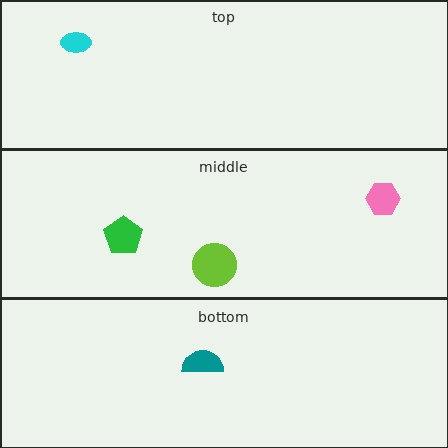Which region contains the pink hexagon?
The middle region.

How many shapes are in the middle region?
3.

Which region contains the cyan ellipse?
The top region.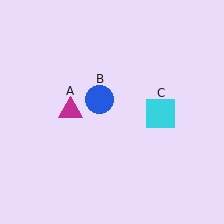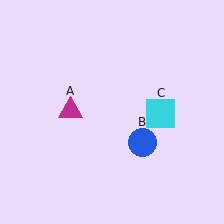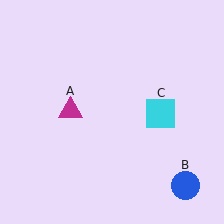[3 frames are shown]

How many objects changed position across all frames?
1 object changed position: blue circle (object B).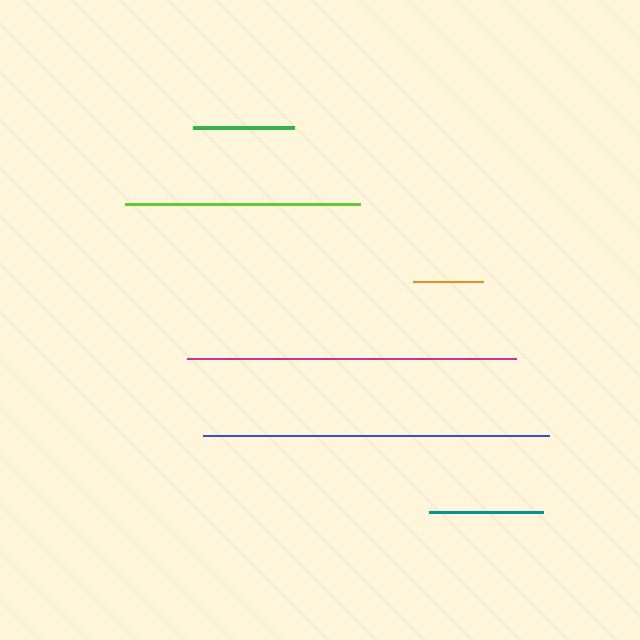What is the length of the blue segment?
The blue segment is approximately 346 pixels long.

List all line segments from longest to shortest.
From longest to shortest: blue, magenta, lime, teal, green, orange.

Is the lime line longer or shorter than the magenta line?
The magenta line is longer than the lime line.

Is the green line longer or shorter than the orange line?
The green line is longer than the orange line.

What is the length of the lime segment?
The lime segment is approximately 235 pixels long.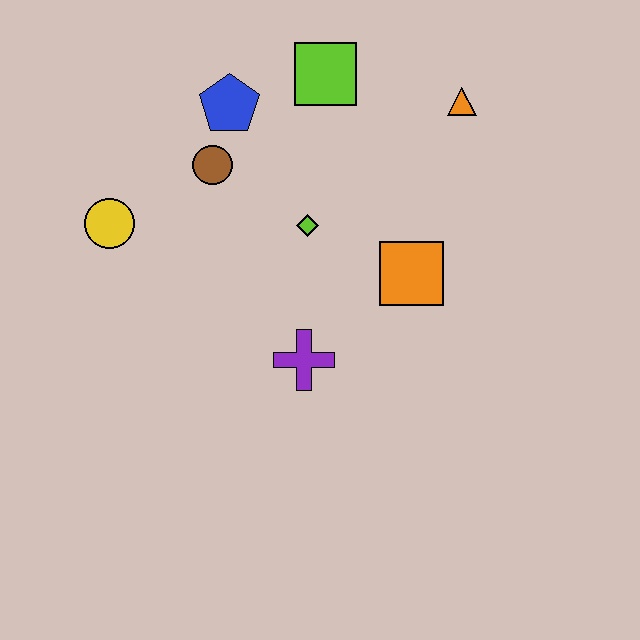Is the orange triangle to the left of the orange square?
No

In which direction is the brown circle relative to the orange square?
The brown circle is to the left of the orange square.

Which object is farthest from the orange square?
The yellow circle is farthest from the orange square.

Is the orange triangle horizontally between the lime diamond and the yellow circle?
No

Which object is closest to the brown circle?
The blue pentagon is closest to the brown circle.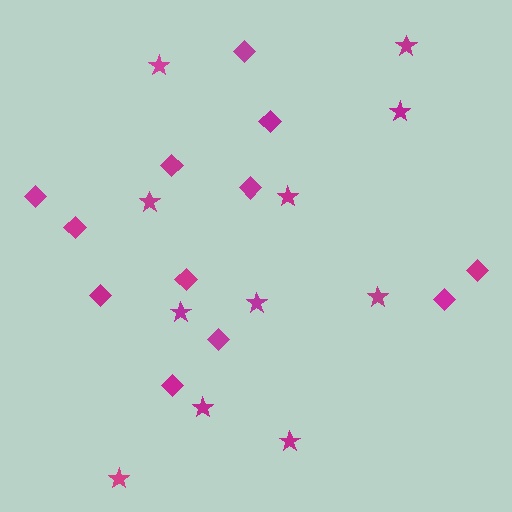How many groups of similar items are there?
There are 2 groups: one group of stars (11) and one group of diamonds (12).